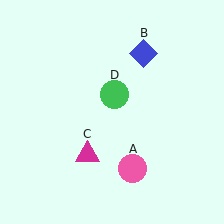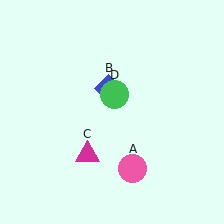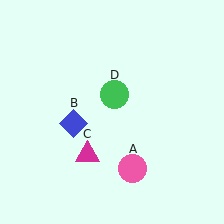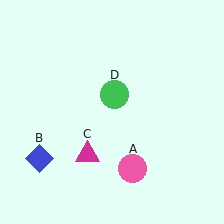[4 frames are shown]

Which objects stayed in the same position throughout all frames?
Pink circle (object A) and magenta triangle (object C) and green circle (object D) remained stationary.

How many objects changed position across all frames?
1 object changed position: blue diamond (object B).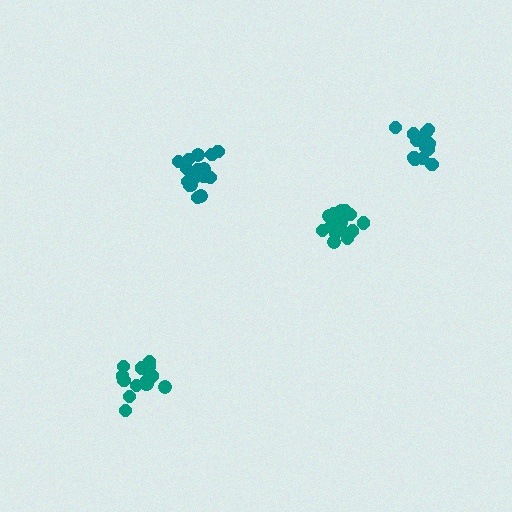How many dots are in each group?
Group 1: 16 dots, Group 2: 17 dots, Group 3: 15 dots, Group 4: 21 dots (69 total).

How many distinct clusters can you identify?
There are 4 distinct clusters.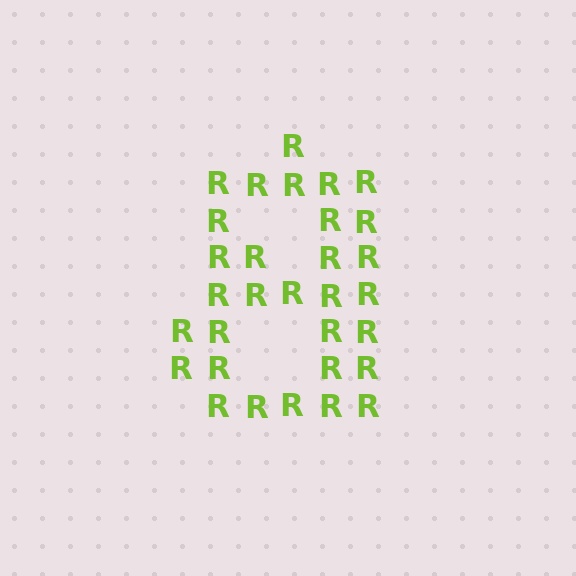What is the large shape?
The large shape is the digit 8.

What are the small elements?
The small elements are letter R's.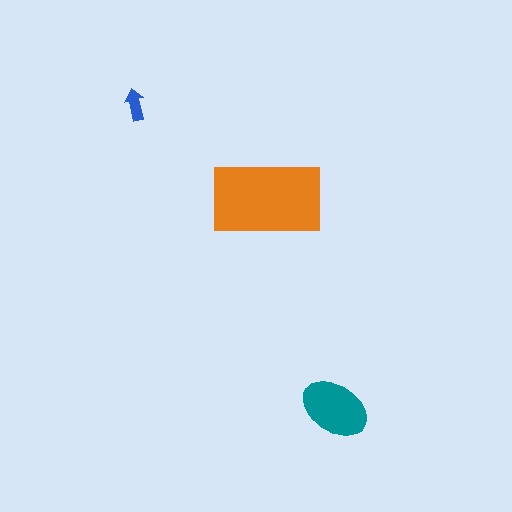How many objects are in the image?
There are 3 objects in the image.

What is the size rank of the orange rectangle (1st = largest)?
1st.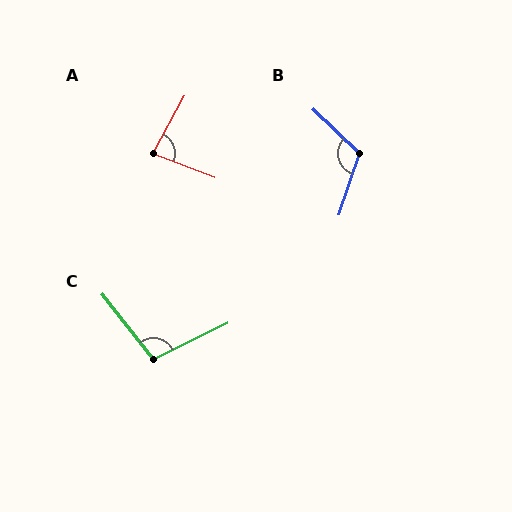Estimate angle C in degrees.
Approximately 102 degrees.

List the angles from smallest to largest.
A (82°), C (102°), B (115°).